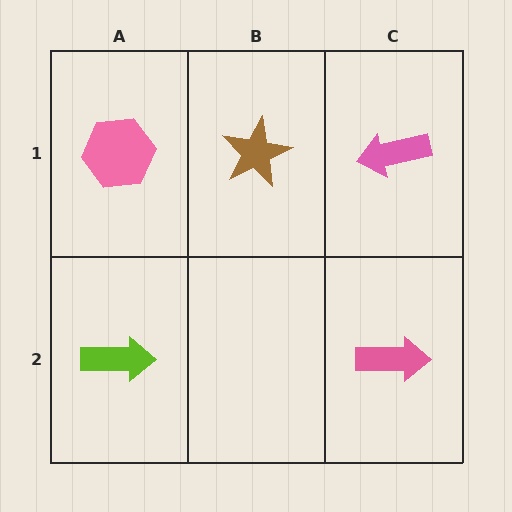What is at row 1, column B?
A brown star.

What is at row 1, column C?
A pink arrow.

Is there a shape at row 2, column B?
No, that cell is empty.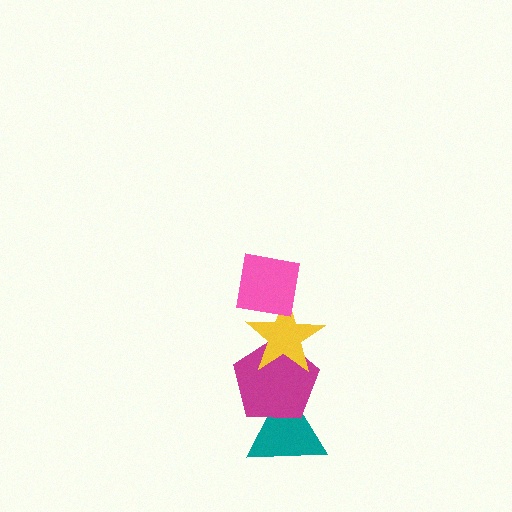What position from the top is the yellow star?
The yellow star is 2nd from the top.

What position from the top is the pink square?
The pink square is 1st from the top.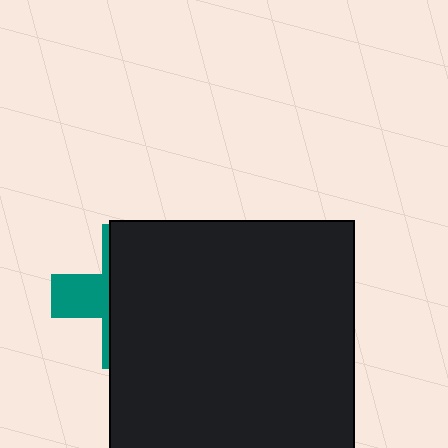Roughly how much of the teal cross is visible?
A small part of it is visible (roughly 31%).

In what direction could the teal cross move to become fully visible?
The teal cross could move left. That would shift it out from behind the black square entirely.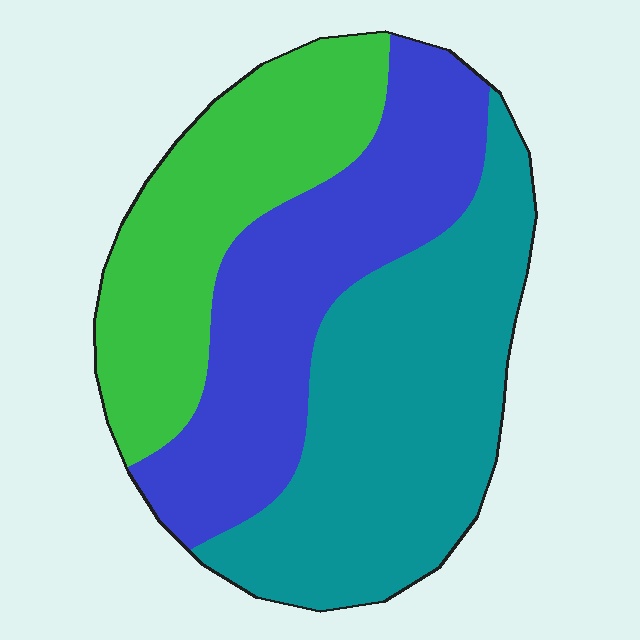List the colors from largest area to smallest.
From largest to smallest: teal, blue, green.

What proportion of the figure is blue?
Blue covers 32% of the figure.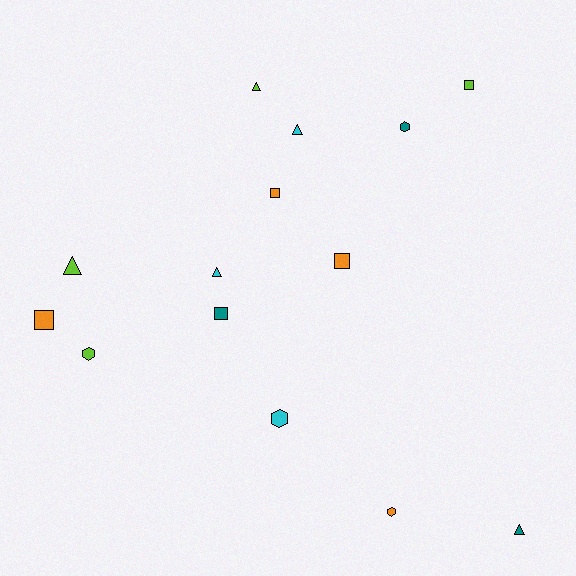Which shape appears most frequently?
Square, with 5 objects.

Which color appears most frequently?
Orange, with 4 objects.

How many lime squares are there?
There is 1 lime square.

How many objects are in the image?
There are 14 objects.